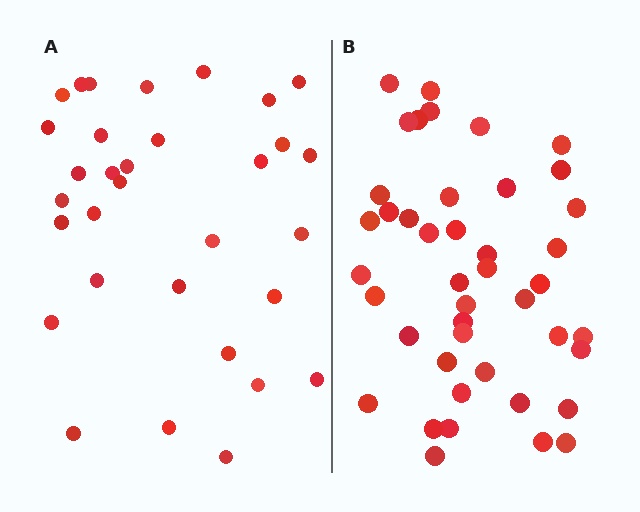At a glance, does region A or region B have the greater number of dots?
Region B (the right region) has more dots.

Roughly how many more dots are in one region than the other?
Region B has roughly 12 or so more dots than region A.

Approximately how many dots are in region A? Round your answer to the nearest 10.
About 30 dots. (The exact count is 32, which rounds to 30.)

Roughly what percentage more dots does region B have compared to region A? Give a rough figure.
About 35% more.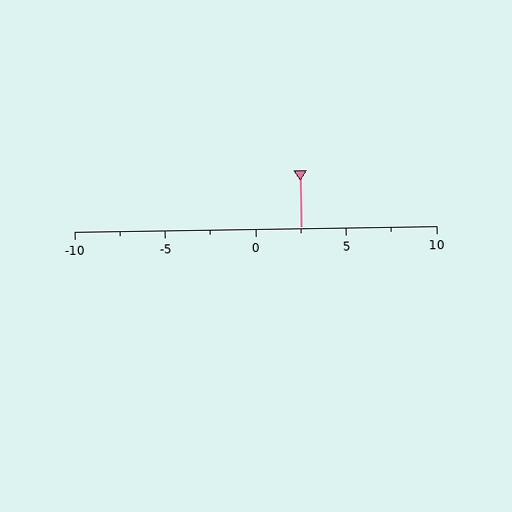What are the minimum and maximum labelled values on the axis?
The axis runs from -10 to 10.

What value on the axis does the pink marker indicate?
The marker indicates approximately 2.5.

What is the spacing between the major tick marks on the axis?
The major ticks are spaced 5 apart.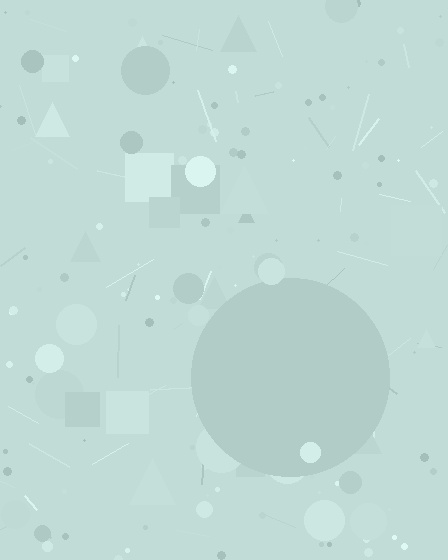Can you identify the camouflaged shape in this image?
The camouflaged shape is a circle.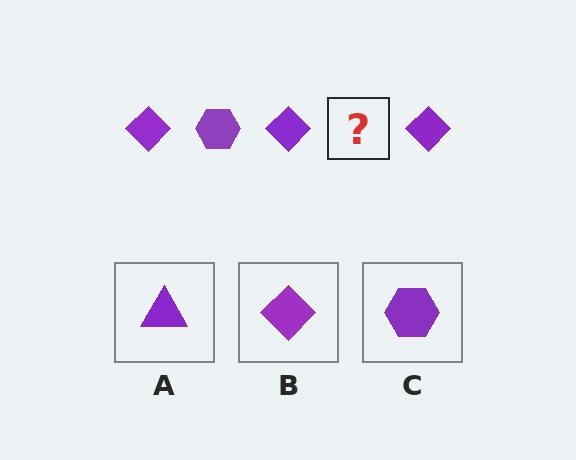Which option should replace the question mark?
Option C.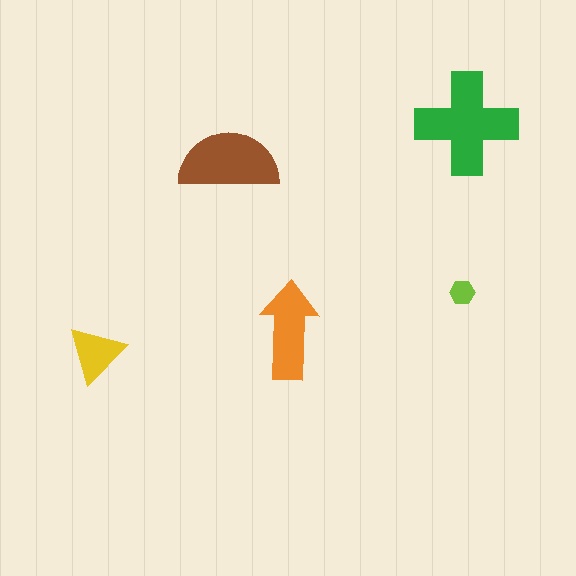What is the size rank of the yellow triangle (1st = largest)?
4th.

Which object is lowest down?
The yellow triangle is bottommost.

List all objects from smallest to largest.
The lime hexagon, the yellow triangle, the orange arrow, the brown semicircle, the green cross.